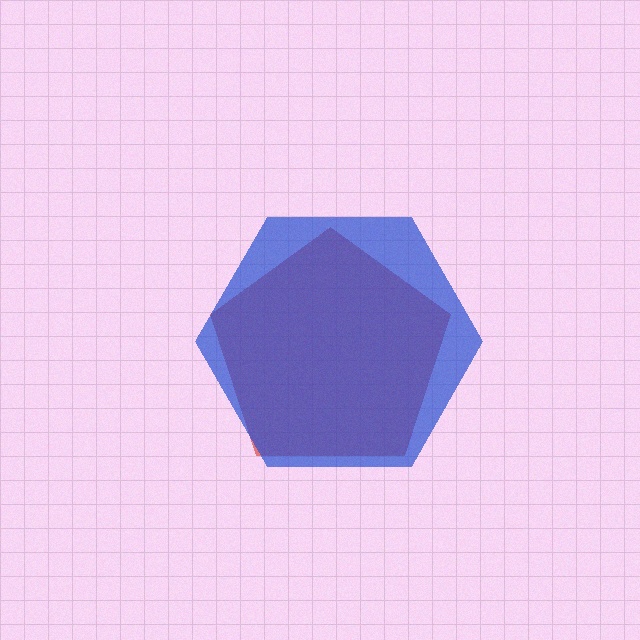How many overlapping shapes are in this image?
There are 2 overlapping shapes in the image.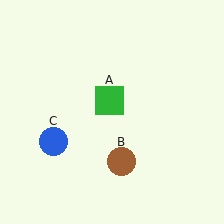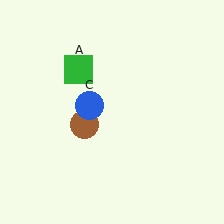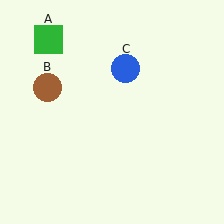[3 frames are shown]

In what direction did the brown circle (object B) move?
The brown circle (object B) moved up and to the left.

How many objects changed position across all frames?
3 objects changed position: green square (object A), brown circle (object B), blue circle (object C).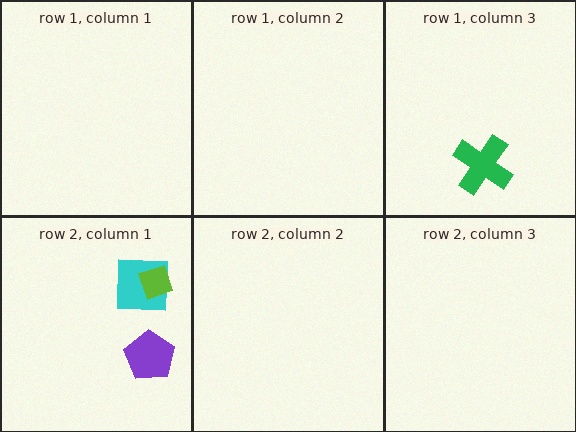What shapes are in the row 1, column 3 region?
The green cross.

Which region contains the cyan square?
The row 2, column 1 region.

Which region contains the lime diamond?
The row 2, column 1 region.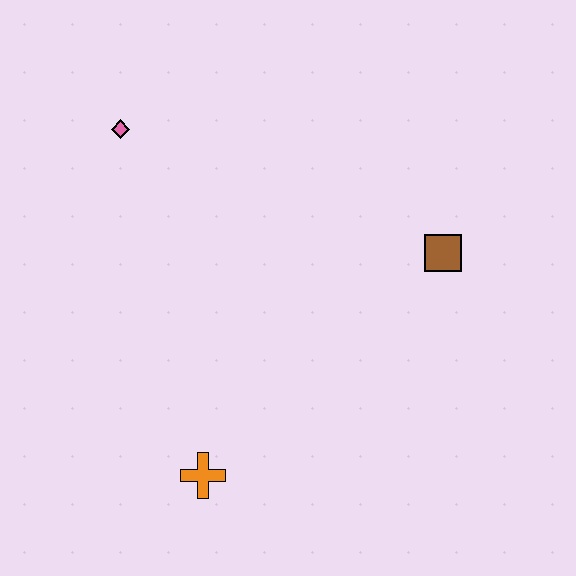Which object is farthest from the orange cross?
The pink diamond is farthest from the orange cross.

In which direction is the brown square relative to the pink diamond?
The brown square is to the right of the pink diamond.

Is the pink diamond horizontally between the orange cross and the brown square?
No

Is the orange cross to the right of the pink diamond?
Yes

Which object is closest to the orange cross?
The brown square is closest to the orange cross.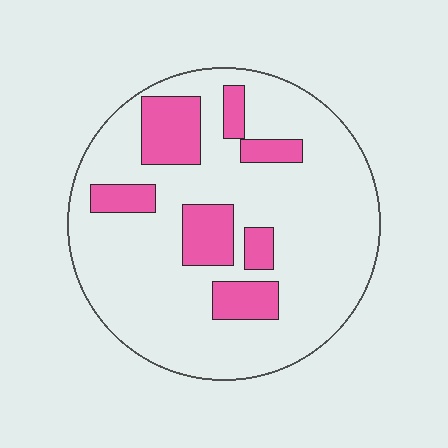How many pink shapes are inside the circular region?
7.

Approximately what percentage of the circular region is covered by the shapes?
Approximately 20%.